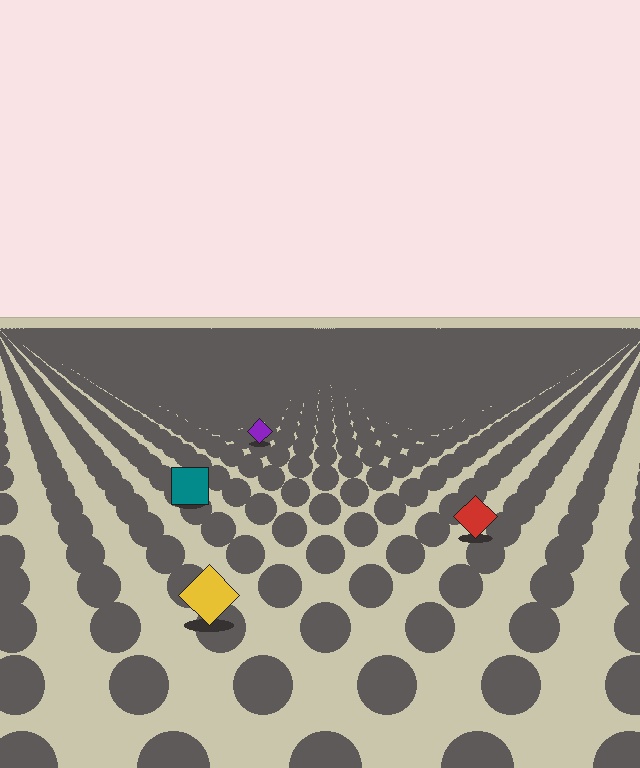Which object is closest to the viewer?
The yellow diamond is closest. The texture marks near it are larger and more spread out.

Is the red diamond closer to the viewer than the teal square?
Yes. The red diamond is closer — you can tell from the texture gradient: the ground texture is coarser near it.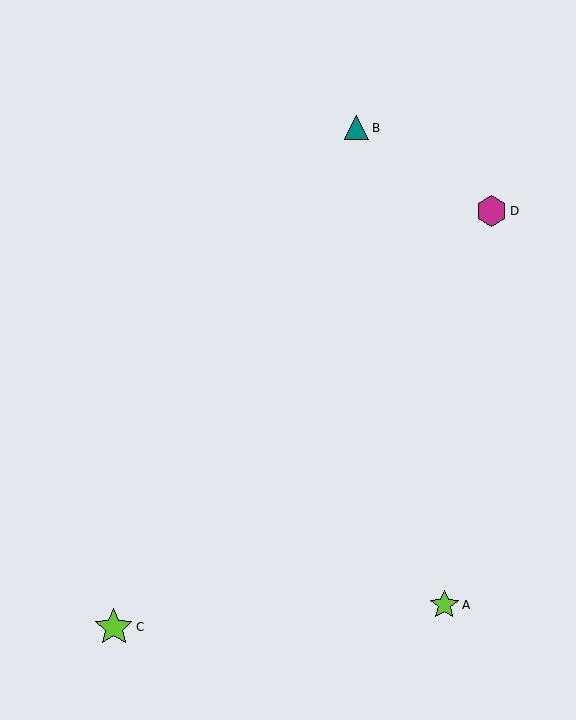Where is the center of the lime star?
The center of the lime star is at (444, 605).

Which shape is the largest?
The lime star (labeled C) is the largest.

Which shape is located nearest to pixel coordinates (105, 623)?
The lime star (labeled C) at (114, 627) is nearest to that location.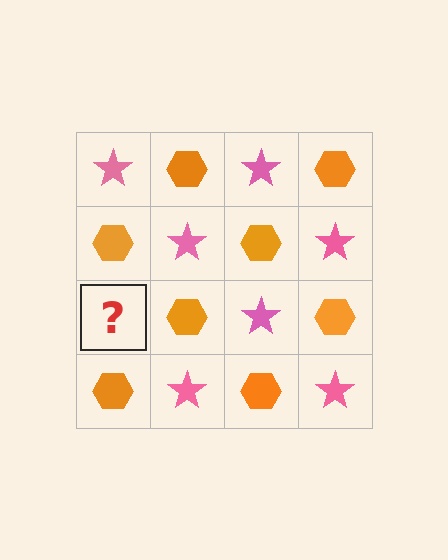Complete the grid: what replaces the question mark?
The question mark should be replaced with a pink star.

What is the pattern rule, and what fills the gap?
The rule is that it alternates pink star and orange hexagon in a checkerboard pattern. The gap should be filled with a pink star.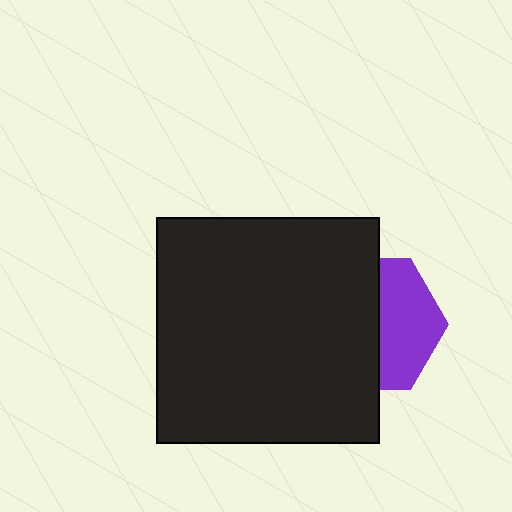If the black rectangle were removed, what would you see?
You would see the complete purple hexagon.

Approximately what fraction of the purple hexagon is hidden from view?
Roughly 56% of the purple hexagon is hidden behind the black rectangle.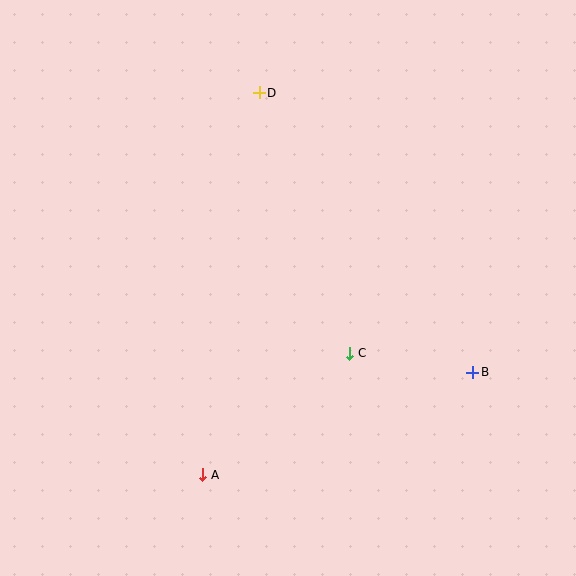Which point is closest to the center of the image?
Point C at (350, 353) is closest to the center.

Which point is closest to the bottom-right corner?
Point B is closest to the bottom-right corner.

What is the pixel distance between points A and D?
The distance between A and D is 386 pixels.